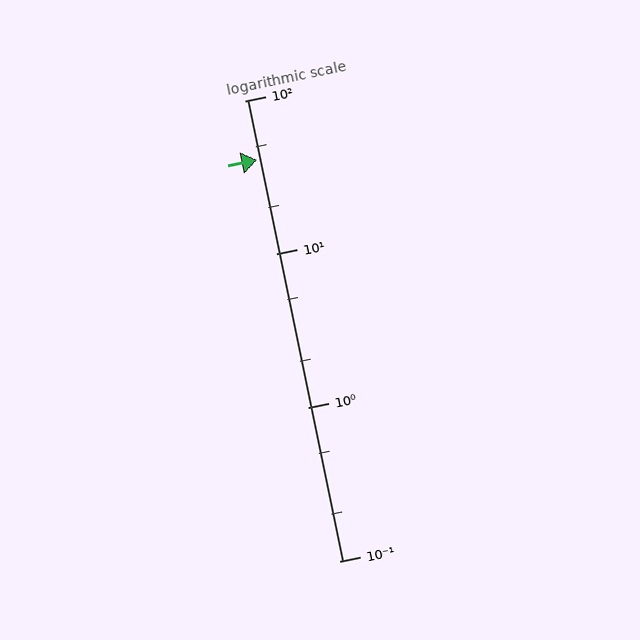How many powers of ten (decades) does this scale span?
The scale spans 3 decades, from 0.1 to 100.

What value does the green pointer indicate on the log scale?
The pointer indicates approximately 41.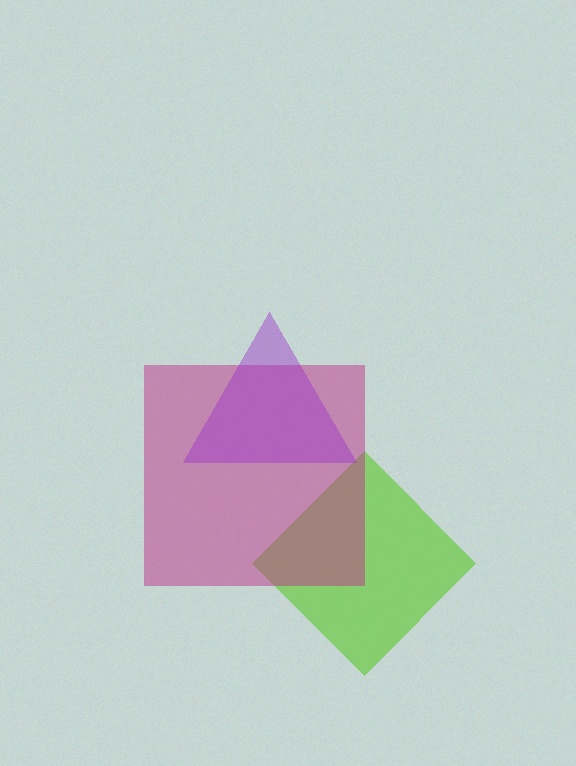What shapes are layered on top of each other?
The layered shapes are: a lime diamond, a magenta square, a purple triangle.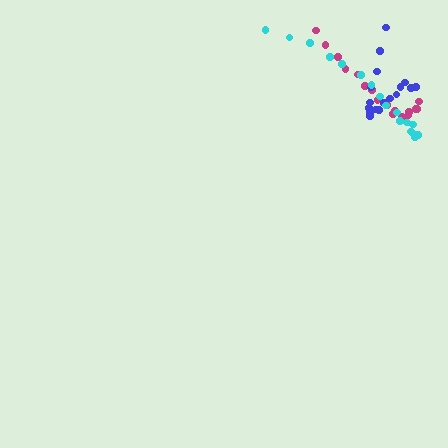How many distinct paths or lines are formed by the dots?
There are 3 distinct paths.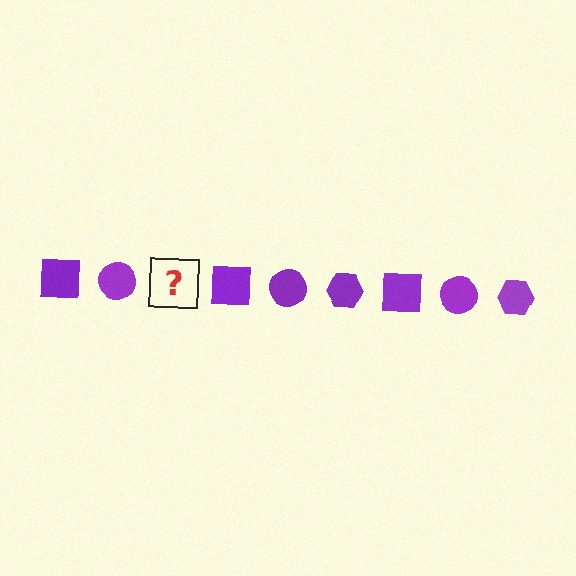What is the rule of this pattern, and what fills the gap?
The rule is that the pattern cycles through square, circle, hexagon shapes in purple. The gap should be filled with a purple hexagon.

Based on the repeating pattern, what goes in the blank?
The blank should be a purple hexagon.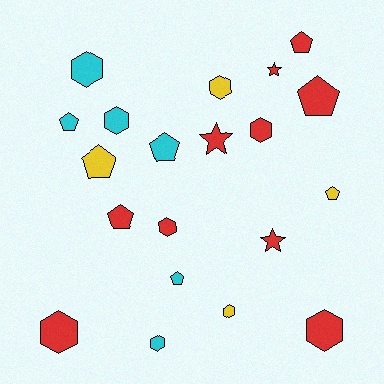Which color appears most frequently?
Red, with 10 objects.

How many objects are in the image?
There are 20 objects.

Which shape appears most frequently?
Hexagon, with 9 objects.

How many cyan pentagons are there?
There are 3 cyan pentagons.